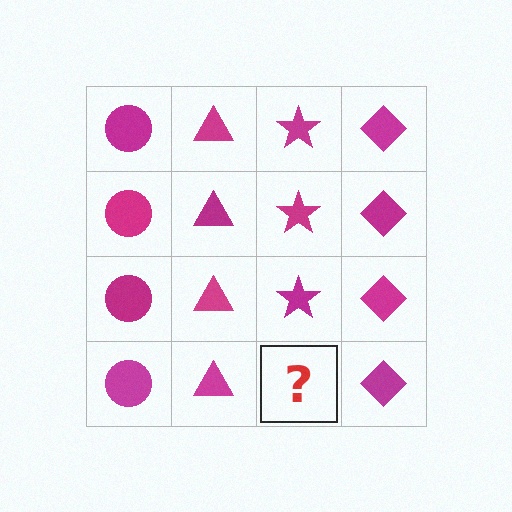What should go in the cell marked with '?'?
The missing cell should contain a magenta star.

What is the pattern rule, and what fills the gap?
The rule is that each column has a consistent shape. The gap should be filled with a magenta star.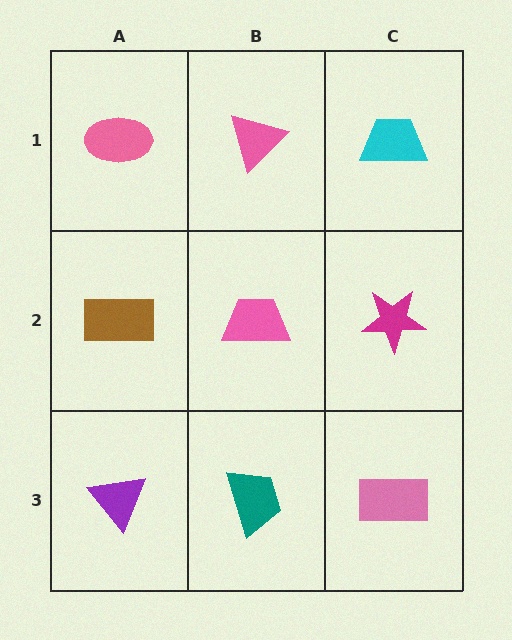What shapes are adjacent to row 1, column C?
A magenta star (row 2, column C), a pink triangle (row 1, column B).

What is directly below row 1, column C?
A magenta star.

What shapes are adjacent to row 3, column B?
A pink trapezoid (row 2, column B), a purple triangle (row 3, column A), a pink rectangle (row 3, column C).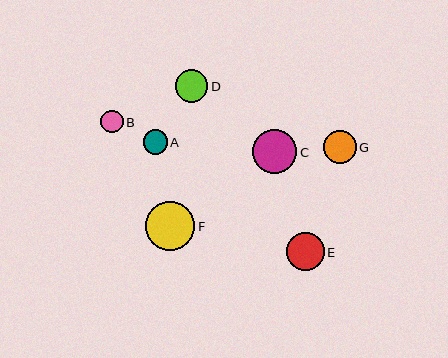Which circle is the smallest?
Circle B is the smallest with a size of approximately 22 pixels.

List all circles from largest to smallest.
From largest to smallest: F, C, E, G, D, A, B.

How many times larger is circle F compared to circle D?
Circle F is approximately 1.5 times the size of circle D.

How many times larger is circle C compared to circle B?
Circle C is approximately 2.0 times the size of circle B.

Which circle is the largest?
Circle F is the largest with a size of approximately 50 pixels.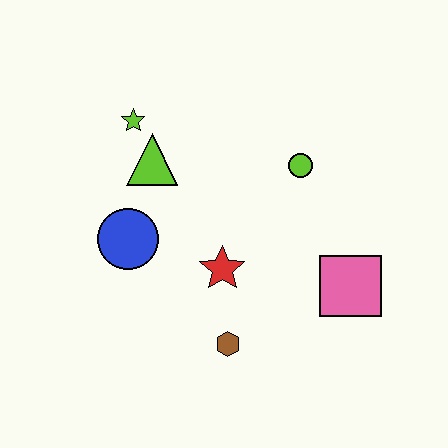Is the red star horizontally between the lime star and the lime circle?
Yes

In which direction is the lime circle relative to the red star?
The lime circle is above the red star.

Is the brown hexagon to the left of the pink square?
Yes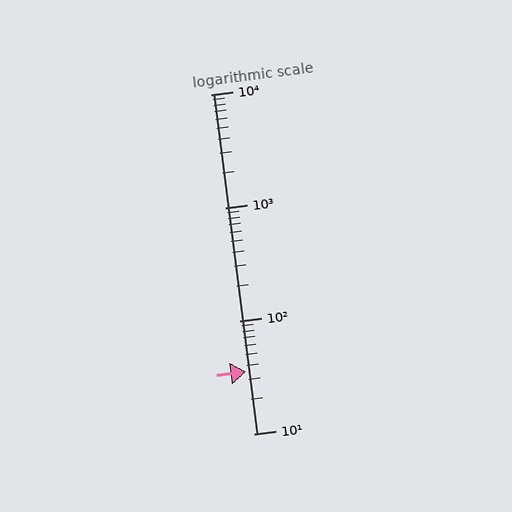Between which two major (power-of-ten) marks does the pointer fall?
The pointer is between 10 and 100.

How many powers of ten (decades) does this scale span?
The scale spans 3 decades, from 10 to 10000.